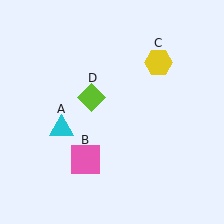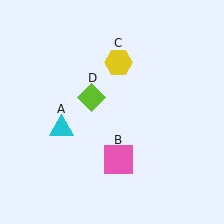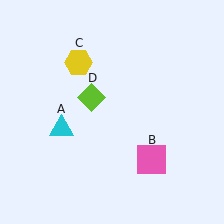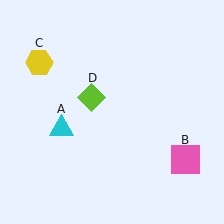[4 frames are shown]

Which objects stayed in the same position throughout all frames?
Cyan triangle (object A) and lime diamond (object D) remained stationary.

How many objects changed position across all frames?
2 objects changed position: pink square (object B), yellow hexagon (object C).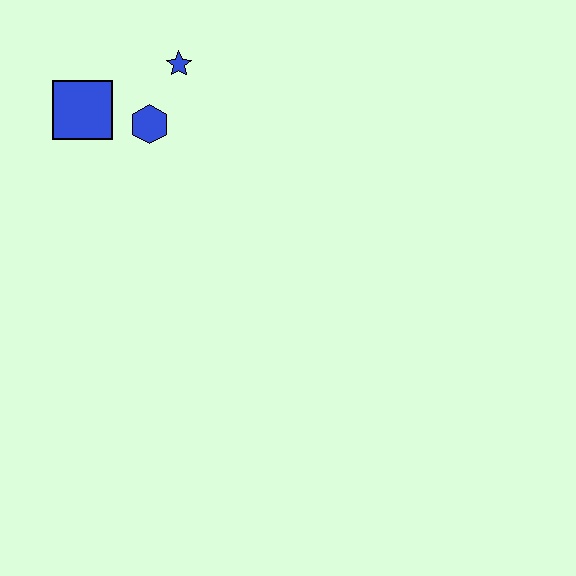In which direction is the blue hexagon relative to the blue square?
The blue hexagon is to the right of the blue square.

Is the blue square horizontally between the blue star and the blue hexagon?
No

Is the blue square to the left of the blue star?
Yes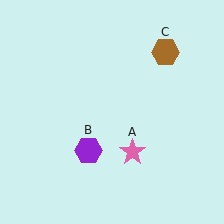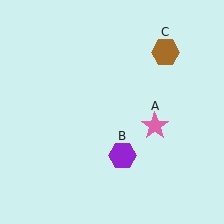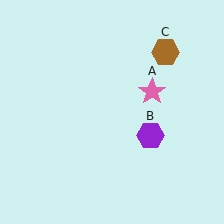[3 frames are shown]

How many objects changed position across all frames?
2 objects changed position: pink star (object A), purple hexagon (object B).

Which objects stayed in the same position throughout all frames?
Brown hexagon (object C) remained stationary.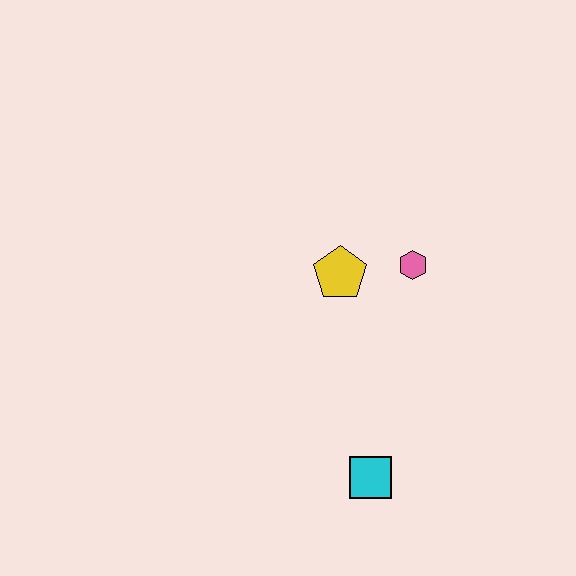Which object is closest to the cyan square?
The yellow pentagon is closest to the cyan square.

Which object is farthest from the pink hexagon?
The cyan square is farthest from the pink hexagon.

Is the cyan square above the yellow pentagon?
No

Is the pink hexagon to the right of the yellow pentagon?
Yes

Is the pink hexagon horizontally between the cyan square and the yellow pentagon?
No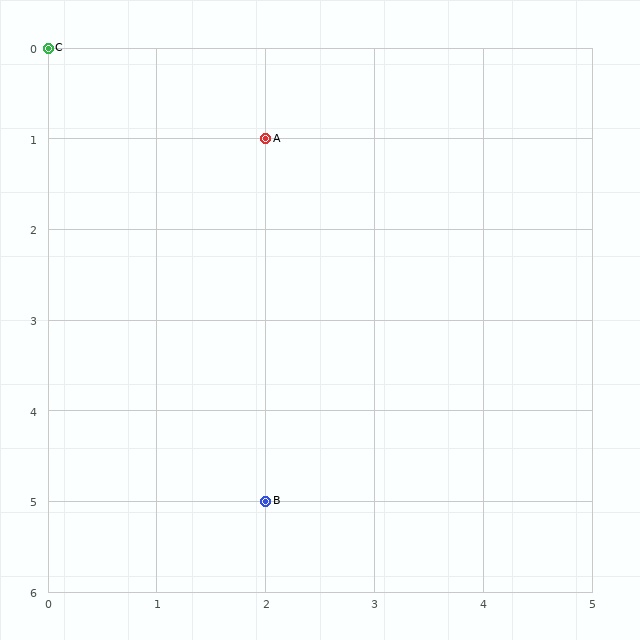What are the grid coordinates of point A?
Point A is at grid coordinates (2, 1).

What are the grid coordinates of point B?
Point B is at grid coordinates (2, 5).